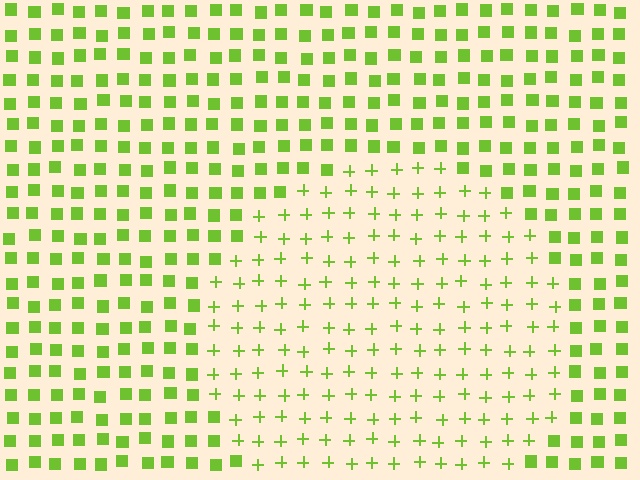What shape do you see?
I see a circle.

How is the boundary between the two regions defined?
The boundary is defined by a change in element shape: plus signs inside vs. squares outside. All elements share the same color and spacing.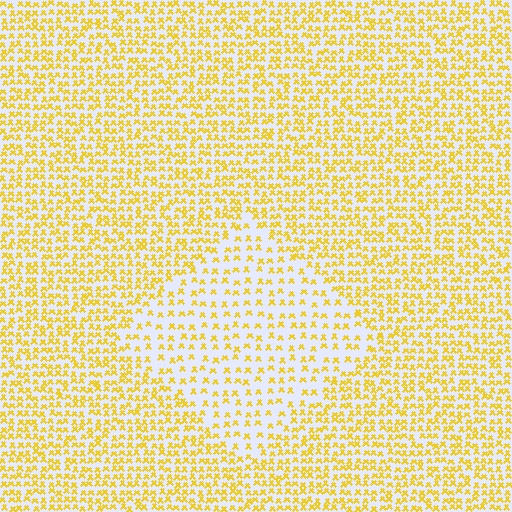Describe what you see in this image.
The image contains small yellow elements arranged at two different densities. A diamond-shaped region is visible where the elements are less densely packed than the surrounding area.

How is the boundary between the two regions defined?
The boundary is defined by a change in element density (approximately 2.0x ratio). All elements are the same color, size, and shape.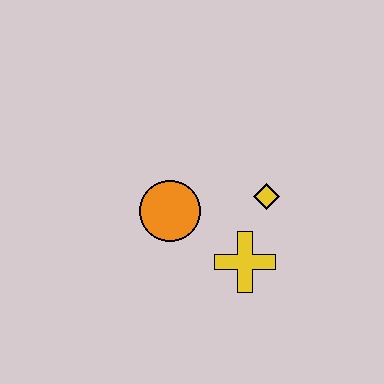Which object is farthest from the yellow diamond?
The orange circle is farthest from the yellow diamond.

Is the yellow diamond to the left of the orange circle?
No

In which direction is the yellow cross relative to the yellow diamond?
The yellow cross is below the yellow diamond.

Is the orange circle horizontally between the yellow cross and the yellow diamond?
No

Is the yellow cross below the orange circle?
Yes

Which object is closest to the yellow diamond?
The yellow cross is closest to the yellow diamond.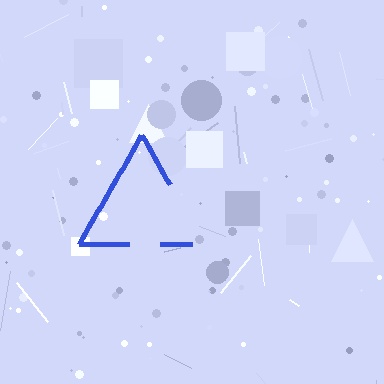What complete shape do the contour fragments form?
The contour fragments form a triangle.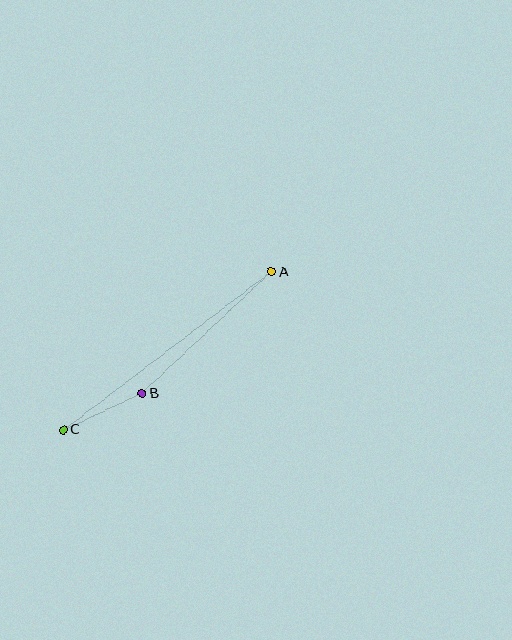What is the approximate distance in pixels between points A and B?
The distance between A and B is approximately 178 pixels.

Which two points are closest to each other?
Points B and C are closest to each other.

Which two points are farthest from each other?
Points A and C are farthest from each other.